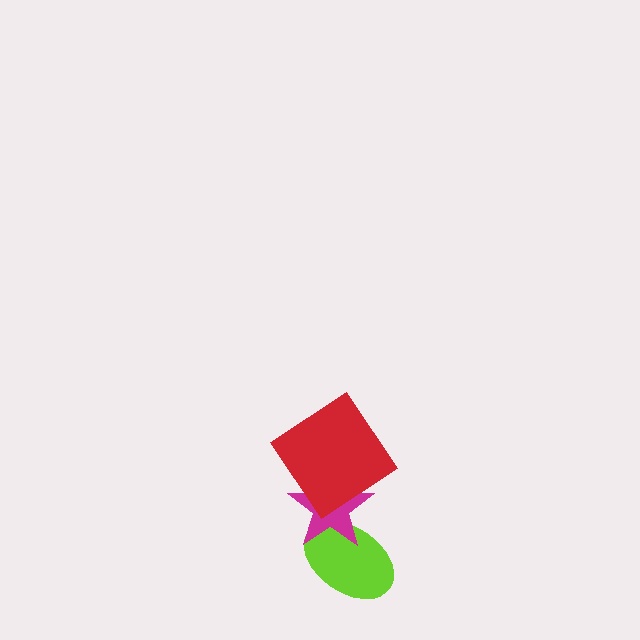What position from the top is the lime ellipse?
The lime ellipse is 3rd from the top.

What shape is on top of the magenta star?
The red diamond is on top of the magenta star.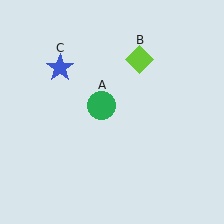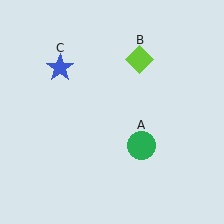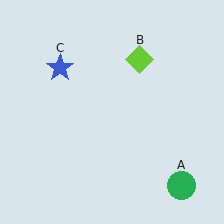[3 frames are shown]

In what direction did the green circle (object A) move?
The green circle (object A) moved down and to the right.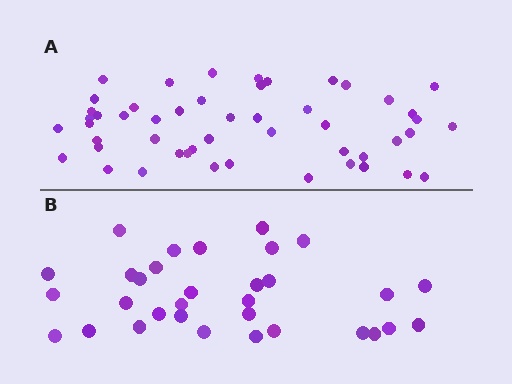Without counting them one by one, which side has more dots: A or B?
Region A (the top region) has more dots.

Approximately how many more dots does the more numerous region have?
Region A has approximately 20 more dots than region B.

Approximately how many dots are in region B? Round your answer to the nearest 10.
About 30 dots. (The exact count is 32, which rounds to 30.)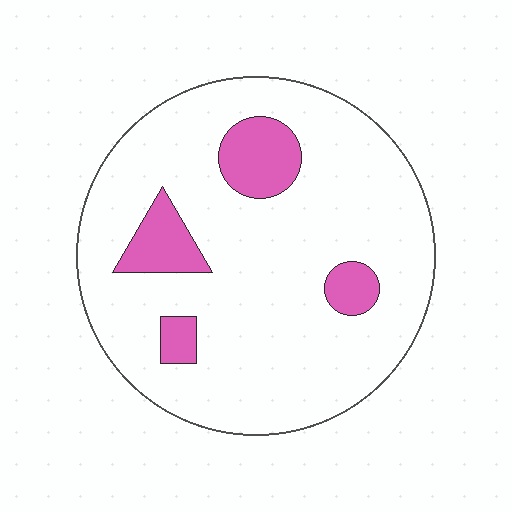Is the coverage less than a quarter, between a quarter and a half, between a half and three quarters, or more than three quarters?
Less than a quarter.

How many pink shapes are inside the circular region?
4.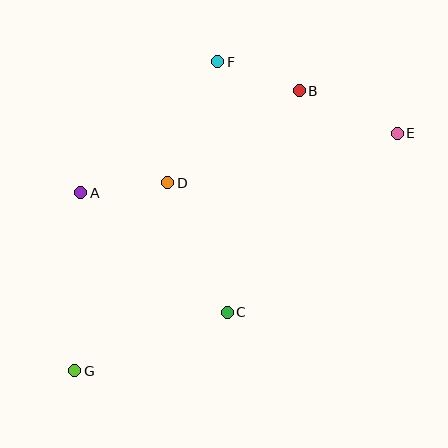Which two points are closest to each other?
Points B and F are closest to each other.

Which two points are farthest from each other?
Points E and G are farthest from each other.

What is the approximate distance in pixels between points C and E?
The distance between C and E is approximately 247 pixels.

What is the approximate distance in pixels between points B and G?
The distance between B and G is approximately 359 pixels.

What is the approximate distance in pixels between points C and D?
The distance between C and D is approximately 142 pixels.